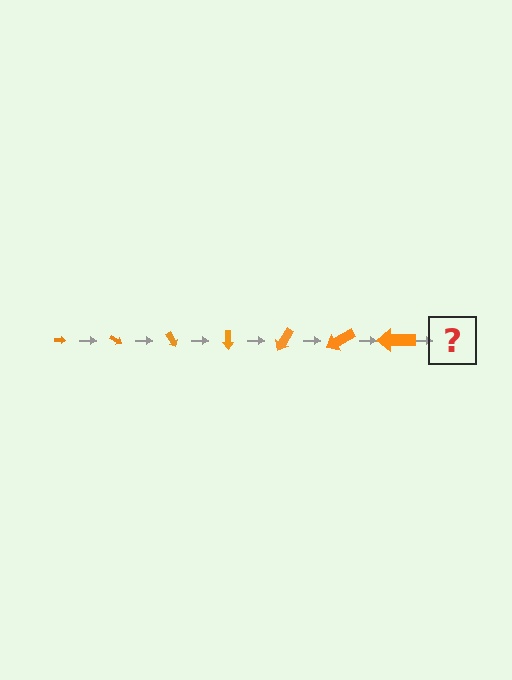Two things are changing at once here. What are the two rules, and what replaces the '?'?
The two rules are that the arrow grows larger each step and it rotates 30 degrees each step. The '?' should be an arrow, larger than the previous one and rotated 210 degrees from the start.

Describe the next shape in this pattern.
It should be an arrow, larger than the previous one and rotated 210 degrees from the start.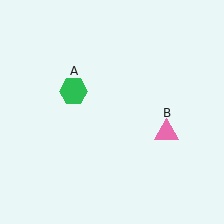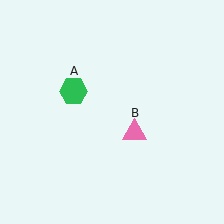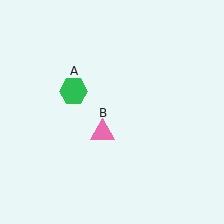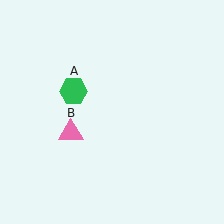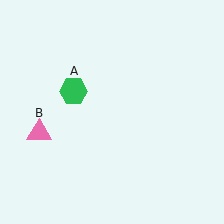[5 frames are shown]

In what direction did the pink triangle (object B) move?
The pink triangle (object B) moved left.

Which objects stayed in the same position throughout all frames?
Green hexagon (object A) remained stationary.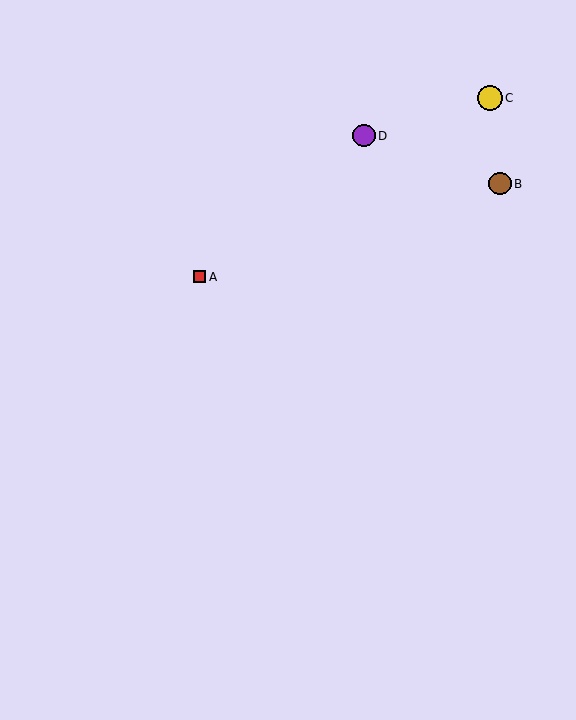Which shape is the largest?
The yellow circle (labeled C) is the largest.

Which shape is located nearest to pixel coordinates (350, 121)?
The purple circle (labeled D) at (364, 136) is nearest to that location.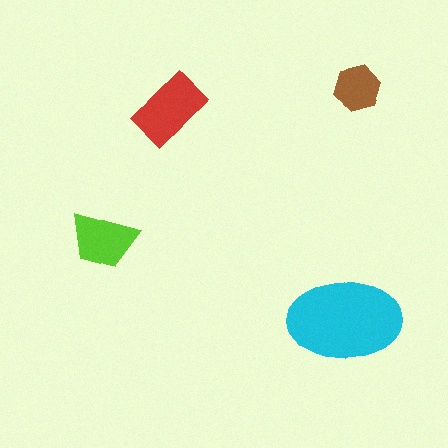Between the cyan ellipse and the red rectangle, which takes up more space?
The cyan ellipse.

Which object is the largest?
The cyan ellipse.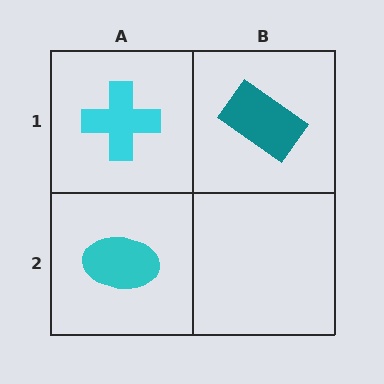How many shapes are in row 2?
1 shape.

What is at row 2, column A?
A cyan ellipse.